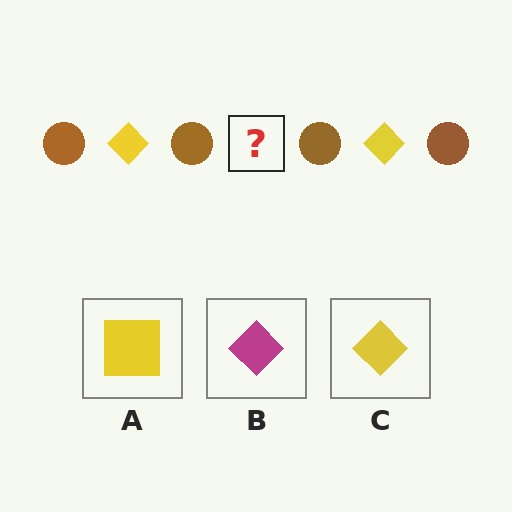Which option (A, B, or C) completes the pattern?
C.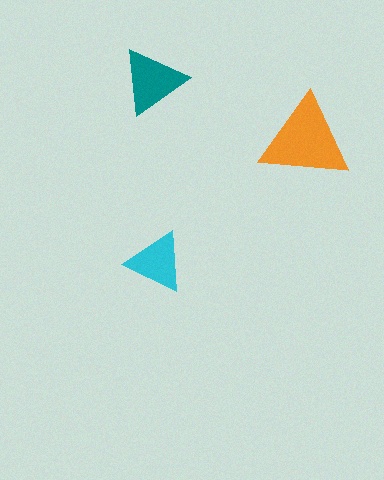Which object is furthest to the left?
The teal triangle is leftmost.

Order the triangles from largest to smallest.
the orange one, the teal one, the cyan one.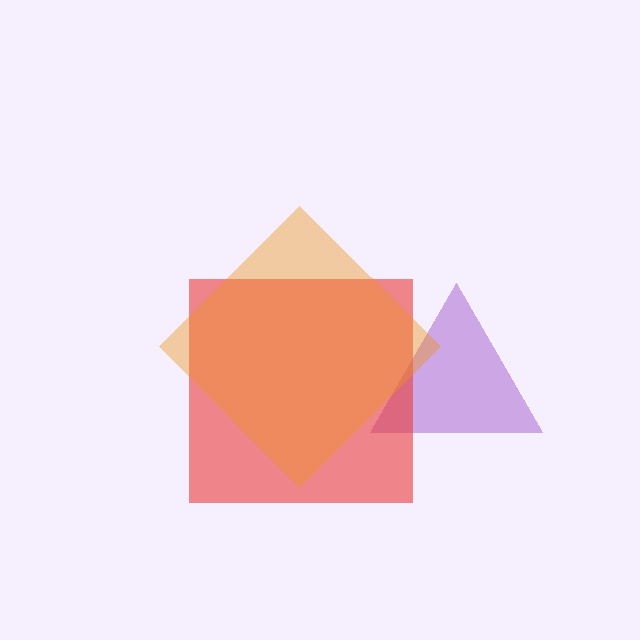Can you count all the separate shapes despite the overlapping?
Yes, there are 3 separate shapes.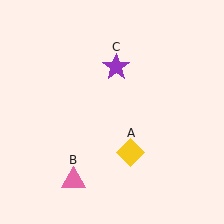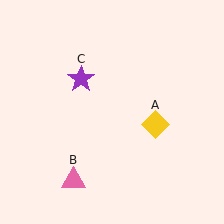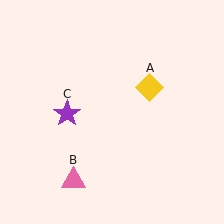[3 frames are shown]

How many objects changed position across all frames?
2 objects changed position: yellow diamond (object A), purple star (object C).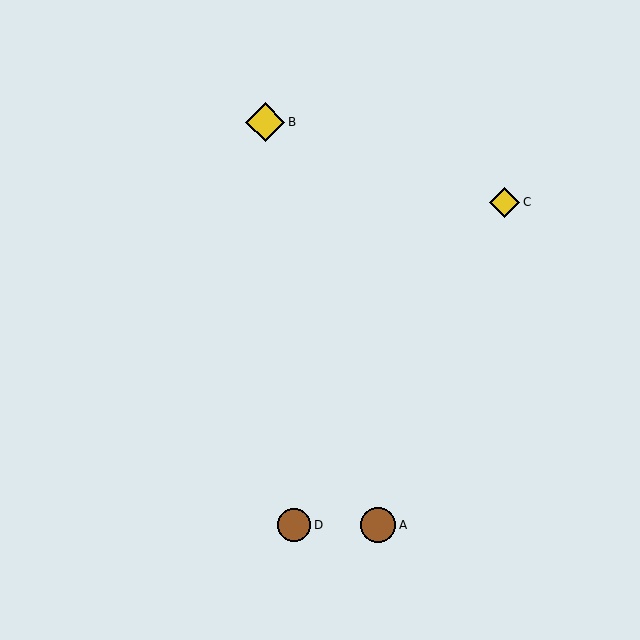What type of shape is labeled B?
Shape B is a yellow diamond.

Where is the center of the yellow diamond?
The center of the yellow diamond is at (265, 122).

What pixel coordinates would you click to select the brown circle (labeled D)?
Click at (294, 525) to select the brown circle D.